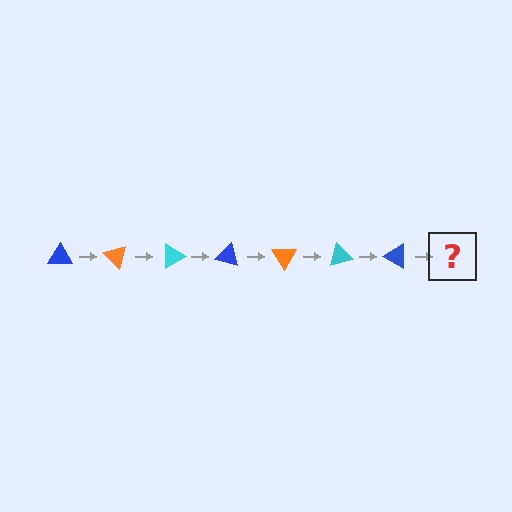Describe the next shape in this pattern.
It should be an orange triangle, rotated 315 degrees from the start.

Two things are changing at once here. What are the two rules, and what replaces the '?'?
The two rules are that it rotates 45 degrees each step and the color cycles through blue, orange, and cyan. The '?' should be an orange triangle, rotated 315 degrees from the start.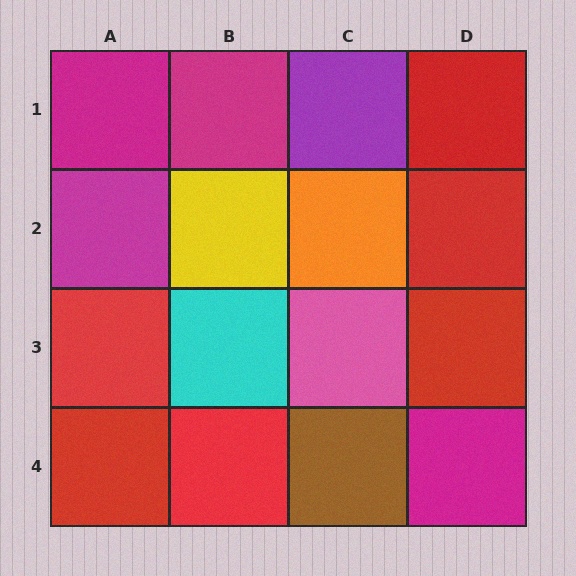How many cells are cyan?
1 cell is cyan.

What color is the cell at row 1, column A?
Magenta.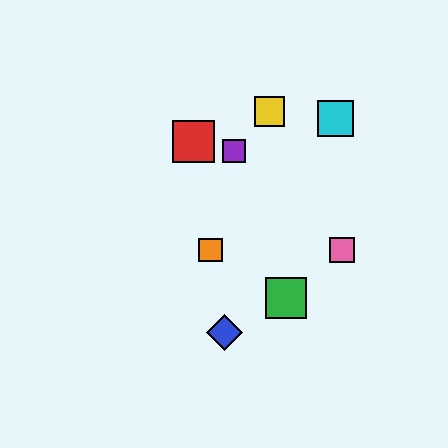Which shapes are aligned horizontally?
The orange square, the pink square are aligned horizontally.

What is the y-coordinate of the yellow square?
The yellow square is at y≈111.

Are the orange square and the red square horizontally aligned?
No, the orange square is at y≈250 and the red square is at y≈142.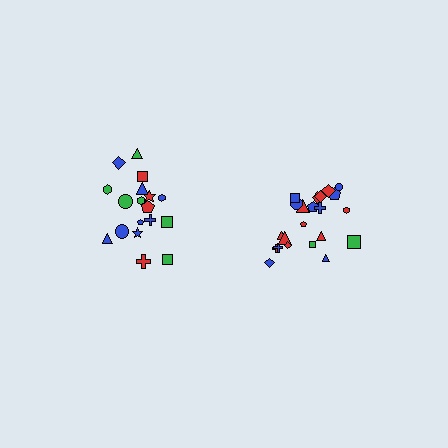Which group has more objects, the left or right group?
The right group.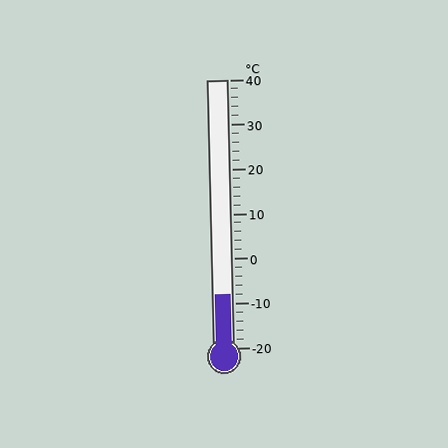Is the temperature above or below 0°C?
The temperature is below 0°C.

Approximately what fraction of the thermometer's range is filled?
The thermometer is filled to approximately 20% of its range.